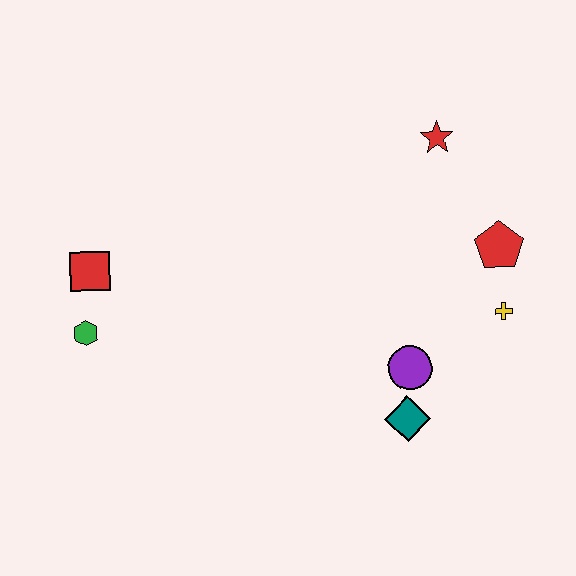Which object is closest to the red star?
The red pentagon is closest to the red star.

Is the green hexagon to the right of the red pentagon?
No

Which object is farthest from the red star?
The green hexagon is farthest from the red star.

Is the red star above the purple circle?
Yes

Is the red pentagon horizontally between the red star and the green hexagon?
No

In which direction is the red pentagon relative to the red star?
The red pentagon is below the red star.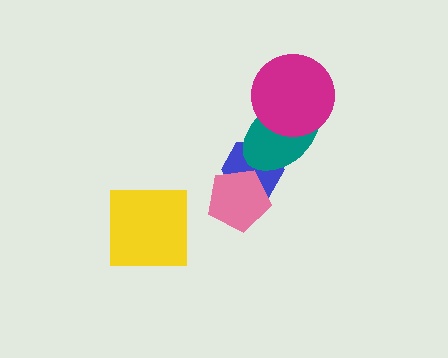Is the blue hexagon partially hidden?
Yes, it is partially covered by another shape.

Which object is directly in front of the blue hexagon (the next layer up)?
The teal ellipse is directly in front of the blue hexagon.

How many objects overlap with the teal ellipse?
2 objects overlap with the teal ellipse.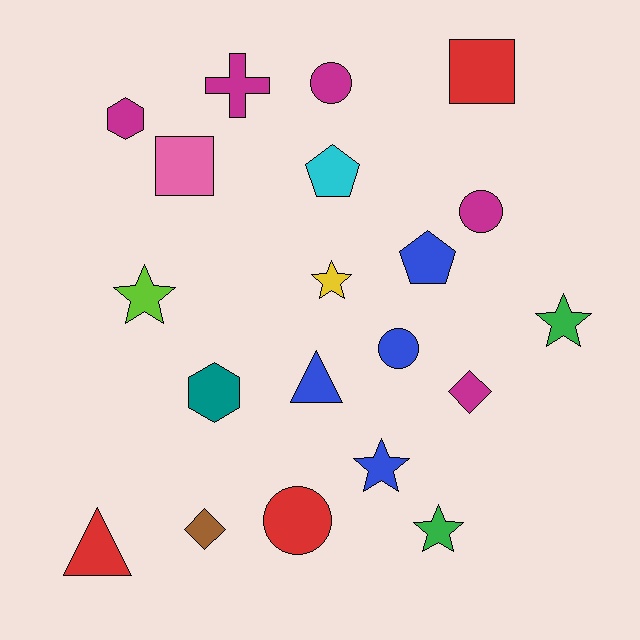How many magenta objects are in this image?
There are 5 magenta objects.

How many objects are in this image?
There are 20 objects.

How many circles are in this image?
There are 4 circles.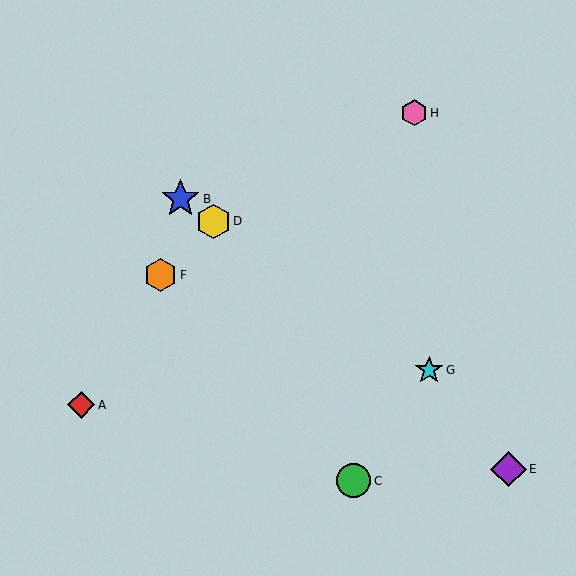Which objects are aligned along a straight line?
Objects B, D, G are aligned along a straight line.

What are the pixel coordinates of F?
Object F is at (160, 275).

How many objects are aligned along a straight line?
3 objects (B, D, G) are aligned along a straight line.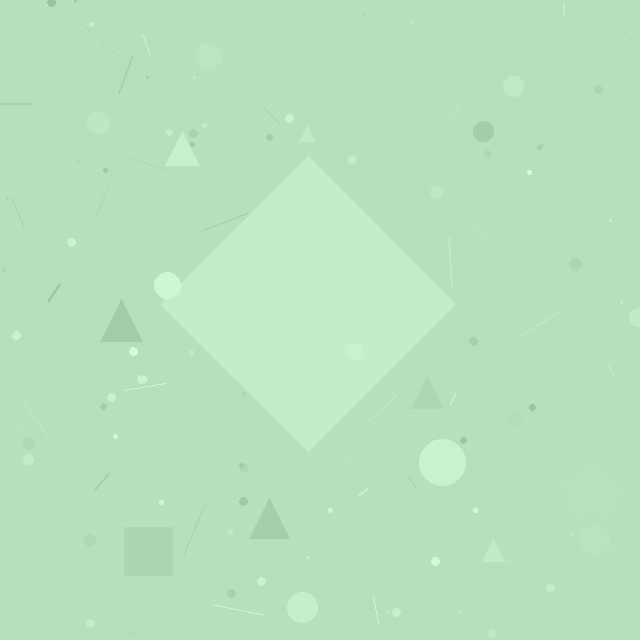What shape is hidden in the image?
A diamond is hidden in the image.